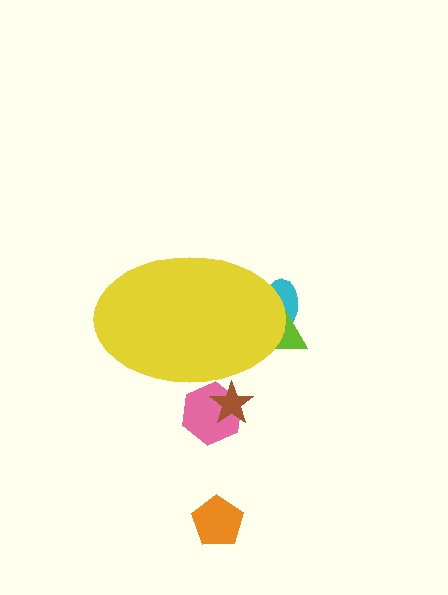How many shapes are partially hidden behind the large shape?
4 shapes are partially hidden.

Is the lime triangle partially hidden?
Yes, the lime triangle is partially hidden behind the yellow ellipse.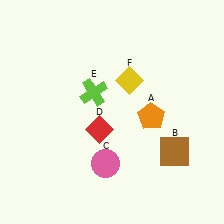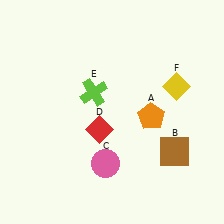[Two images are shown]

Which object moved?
The yellow diamond (F) moved right.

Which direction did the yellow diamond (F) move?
The yellow diamond (F) moved right.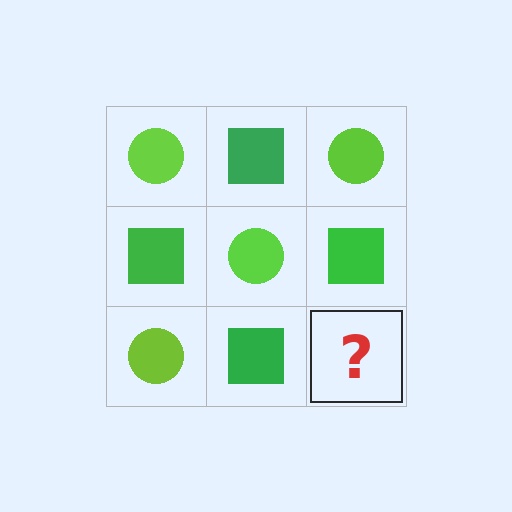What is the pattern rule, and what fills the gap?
The rule is that it alternates lime circle and green square in a checkerboard pattern. The gap should be filled with a lime circle.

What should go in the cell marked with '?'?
The missing cell should contain a lime circle.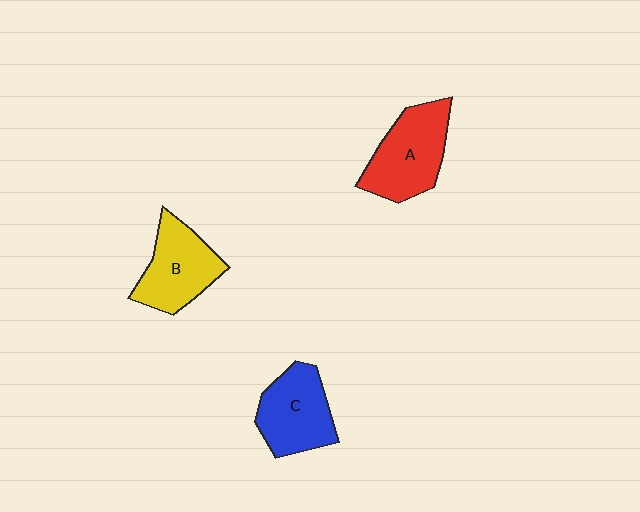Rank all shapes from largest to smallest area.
From largest to smallest: A (red), B (yellow), C (blue).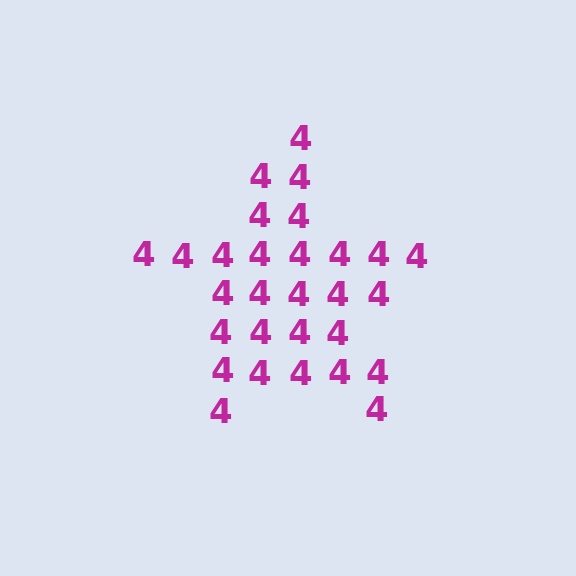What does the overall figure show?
The overall figure shows a star.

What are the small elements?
The small elements are digit 4's.